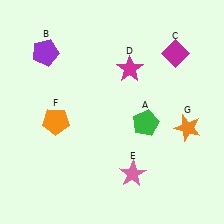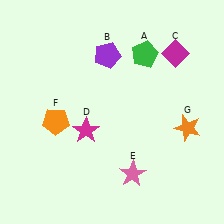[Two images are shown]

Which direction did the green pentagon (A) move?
The green pentagon (A) moved up.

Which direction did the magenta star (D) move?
The magenta star (D) moved down.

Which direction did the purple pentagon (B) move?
The purple pentagon (B) moved right.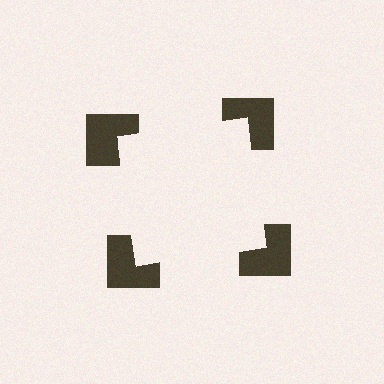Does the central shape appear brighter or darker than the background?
It typically appears slightly brighter than the background, even though no actual brightness change is drawn.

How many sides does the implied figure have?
4 sides.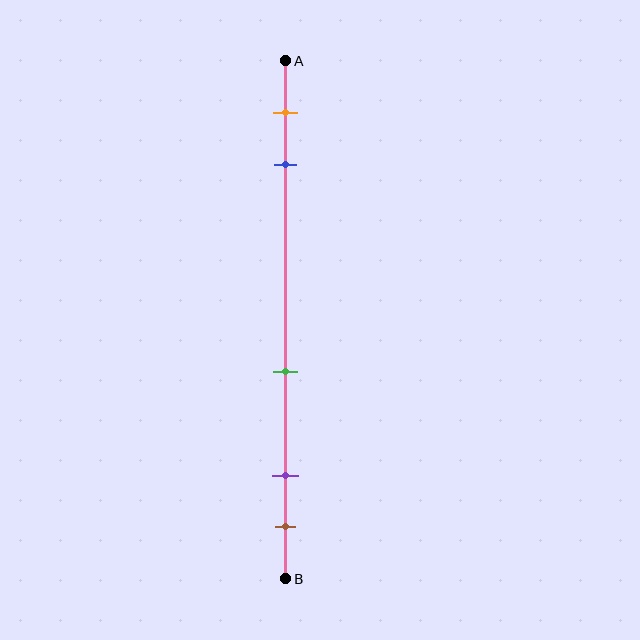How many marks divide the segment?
There are 5 marks dividing the segment.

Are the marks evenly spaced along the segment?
No, the marks are not evenly spaced.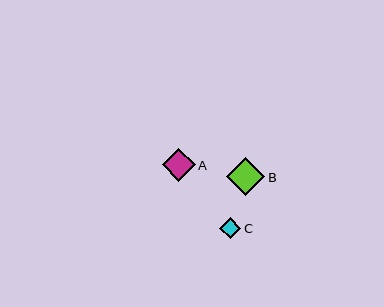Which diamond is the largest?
Diamond B is the largest with a size of approximately 38 pixels.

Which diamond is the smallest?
Diamond C is the smallest with a size of approximately 22 pixels.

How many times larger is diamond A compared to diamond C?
Diamond A is approximately 1.5 times the size of diamond C.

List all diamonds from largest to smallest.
From largest to smallest: B, A, C.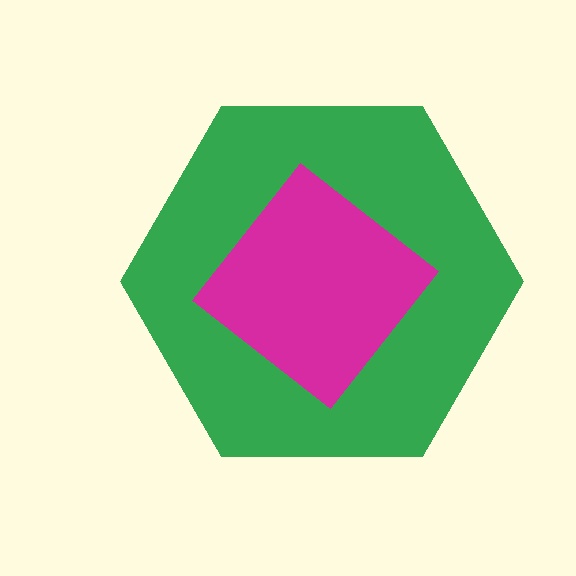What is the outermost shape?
The green hexagon.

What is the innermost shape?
The magenta diamond.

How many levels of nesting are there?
2.